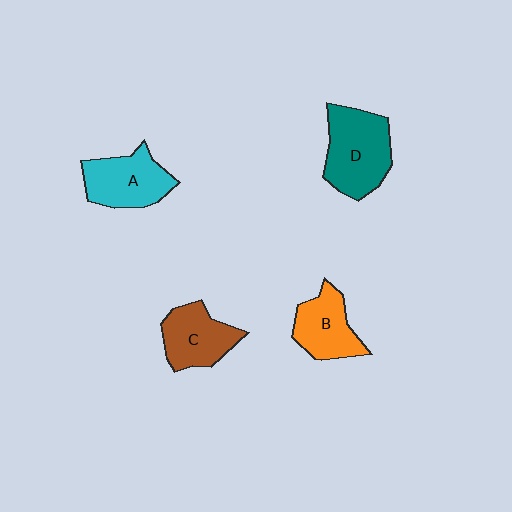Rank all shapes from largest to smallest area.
From largest to smallest: D (teal), A (cyan), C (brown), B (orange).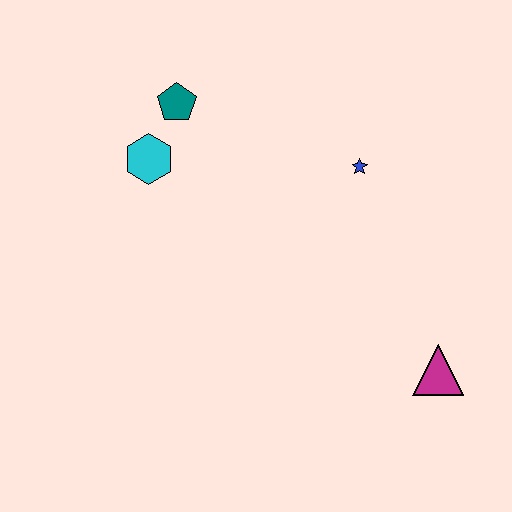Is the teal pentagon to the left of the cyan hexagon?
No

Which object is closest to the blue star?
The teal pentagon is closest to the blue star.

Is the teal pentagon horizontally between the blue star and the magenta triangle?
No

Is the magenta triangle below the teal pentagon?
Yes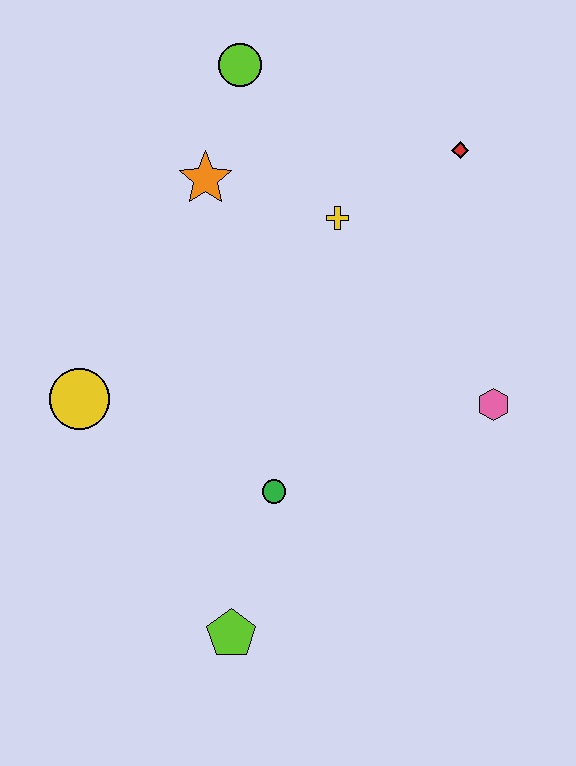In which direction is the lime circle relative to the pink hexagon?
The lime circle is above the pink hexagon.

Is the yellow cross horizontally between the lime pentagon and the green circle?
No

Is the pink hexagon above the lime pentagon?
Yes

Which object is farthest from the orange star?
The lime pentagon is farthest from the orange star.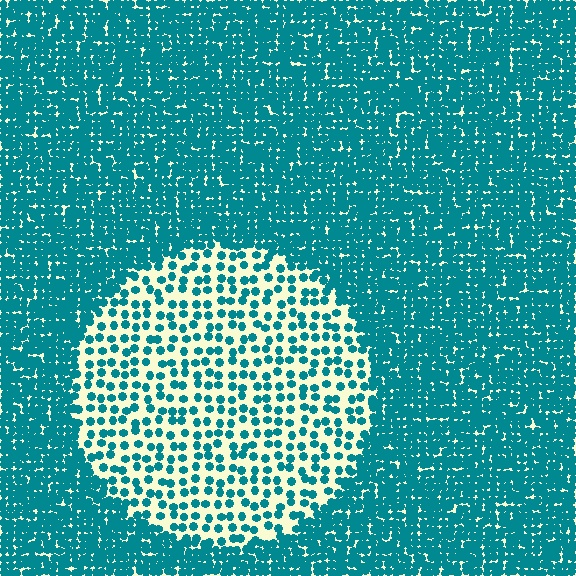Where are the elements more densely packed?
The elements are more densely packed outside the circle boundary.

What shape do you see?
I see a circle.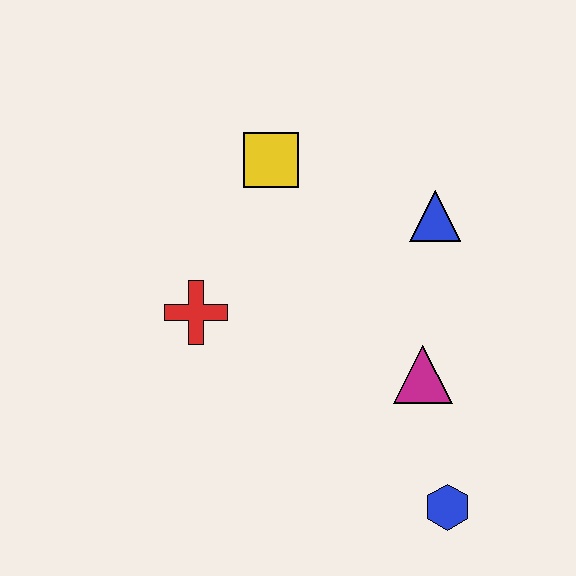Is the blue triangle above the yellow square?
No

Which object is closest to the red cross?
The yellow square is closest to the red cross.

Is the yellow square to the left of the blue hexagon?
Yes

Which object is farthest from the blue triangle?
The blue hexagon is farthest from the blue triangle.